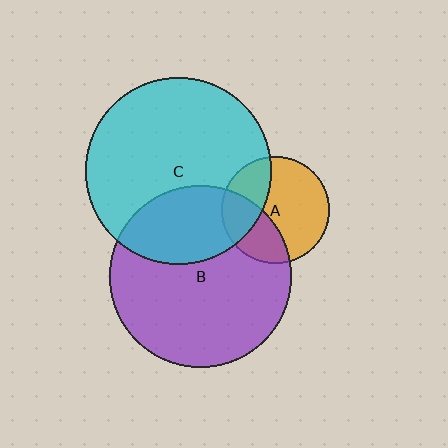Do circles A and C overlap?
Yes.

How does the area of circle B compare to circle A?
Approximately 2.9 times.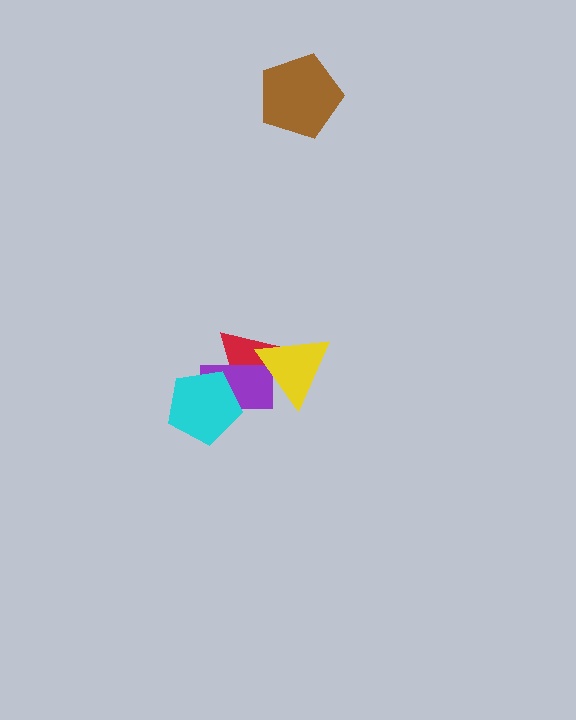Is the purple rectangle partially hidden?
Yes, it is partially covered by another shape.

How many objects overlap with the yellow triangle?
2 objects overlap with the yellow triangle.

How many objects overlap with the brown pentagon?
0 objects overlap with the brown pentagon.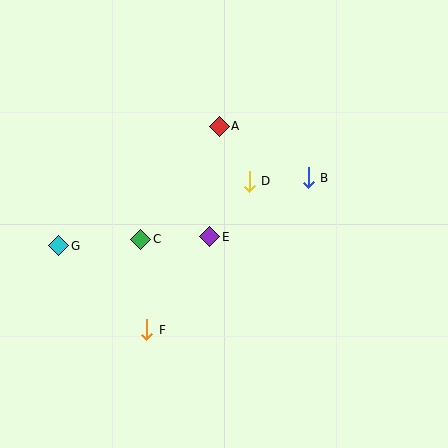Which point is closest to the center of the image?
Point E at (210, 237) is closest to the center.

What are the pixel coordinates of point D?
Point D is at (249, 181).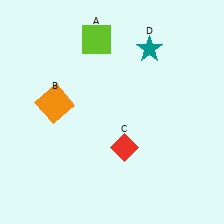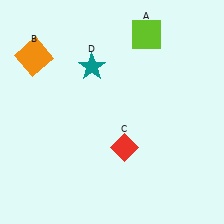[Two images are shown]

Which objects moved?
The objects that moved are: the lime square (A), the orange square (B), the teal star (D).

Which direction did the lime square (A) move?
The lime square (A) moved right.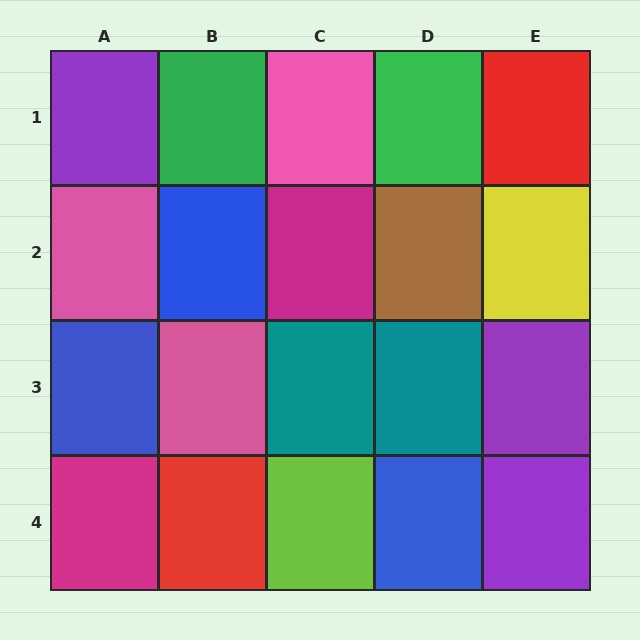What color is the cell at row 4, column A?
Magenta.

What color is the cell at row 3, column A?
Blue.